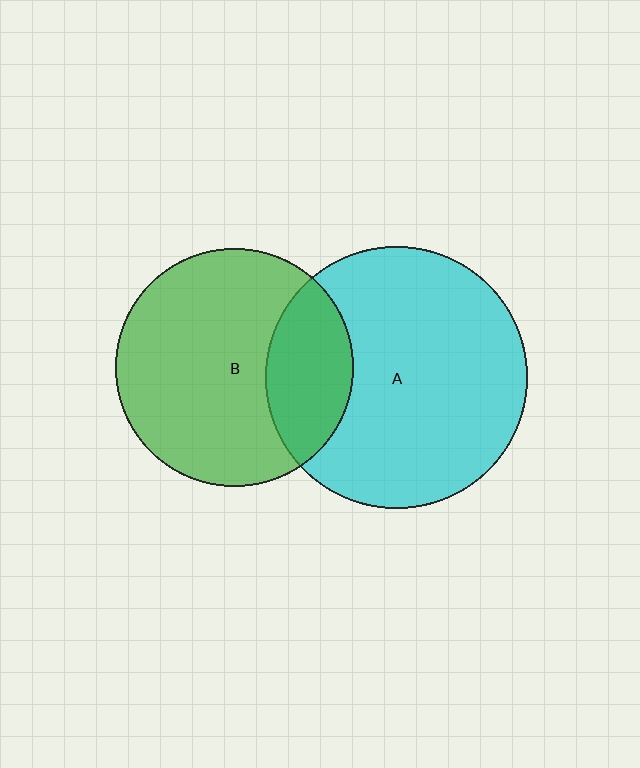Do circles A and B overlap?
Yes.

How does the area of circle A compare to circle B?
Approximately 1.2 times.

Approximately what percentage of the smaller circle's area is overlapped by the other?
Approximately 25%.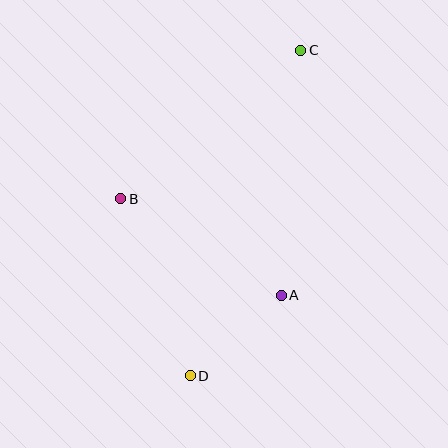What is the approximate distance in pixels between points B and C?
The distance between B and C is approximately 233 pixels.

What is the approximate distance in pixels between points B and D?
The distance between B and D is approximately 190 pixels.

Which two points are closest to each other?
Points A and D are closest to each other.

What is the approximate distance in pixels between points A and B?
The distance between A and B is approximately 187 pixels.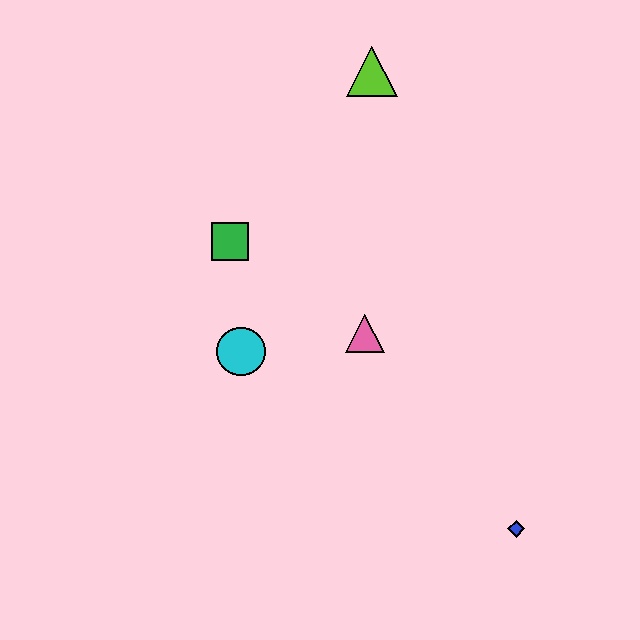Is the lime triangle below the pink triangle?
No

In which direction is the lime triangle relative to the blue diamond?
The lime triangle is above the blue diamond.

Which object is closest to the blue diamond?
The pink triangle is closest to the blue diamond.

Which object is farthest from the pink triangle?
The lime triangle is farthest from the pink triangle.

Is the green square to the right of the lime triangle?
No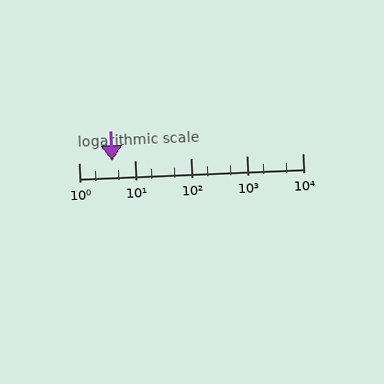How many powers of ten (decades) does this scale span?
The scale spans 4 decades, from 1 to 10000.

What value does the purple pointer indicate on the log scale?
The pointer indicates approximately 3.9.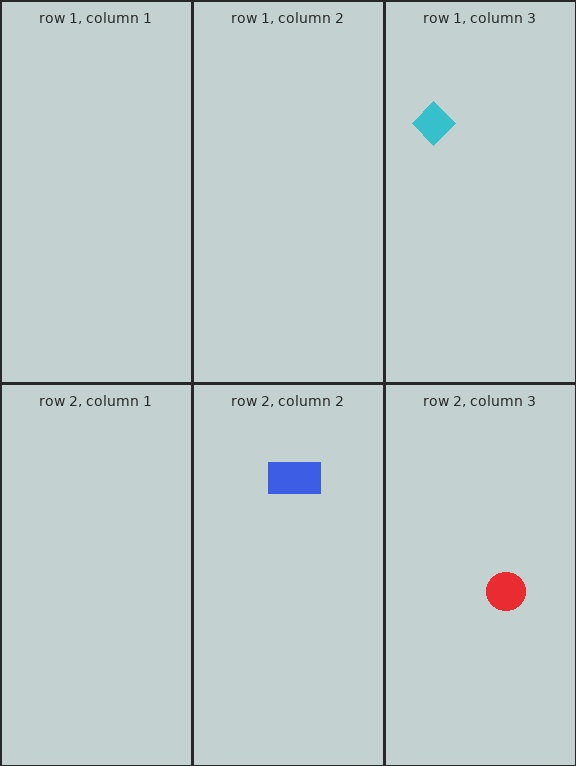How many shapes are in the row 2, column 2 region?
1.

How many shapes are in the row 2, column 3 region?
1.